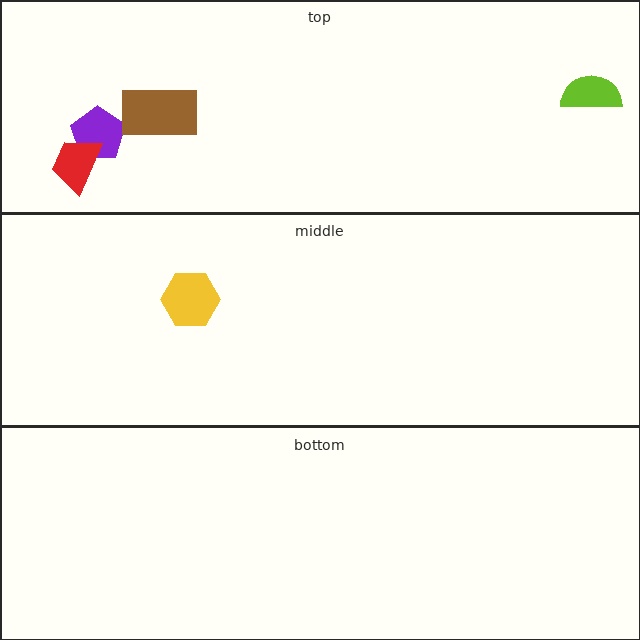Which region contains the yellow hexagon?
The middle region.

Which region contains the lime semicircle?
The top region.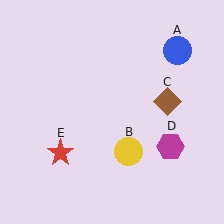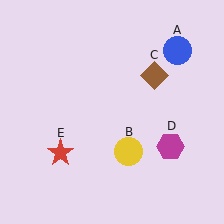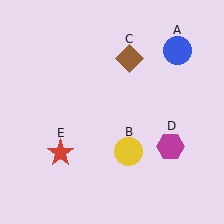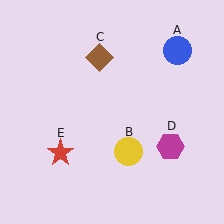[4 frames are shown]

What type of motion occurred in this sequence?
The brown diamond (object C) rotated counterclockwise around the center of the scene.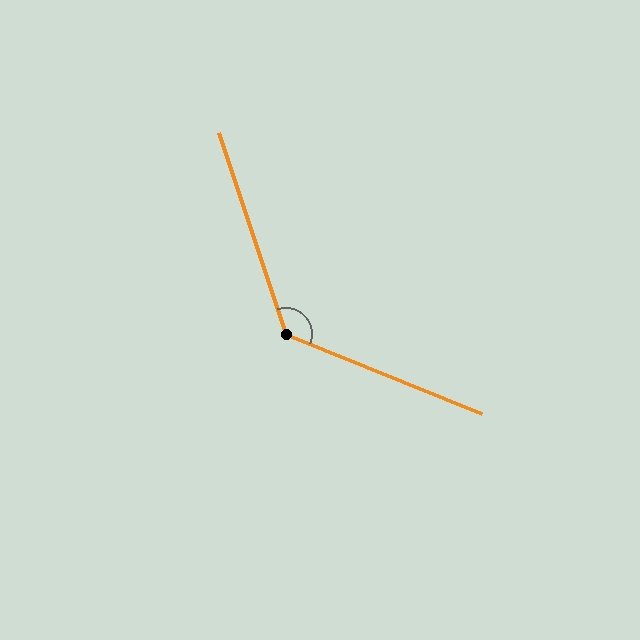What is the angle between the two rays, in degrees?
Approximately 130 degrees.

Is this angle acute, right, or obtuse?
It is obtuse.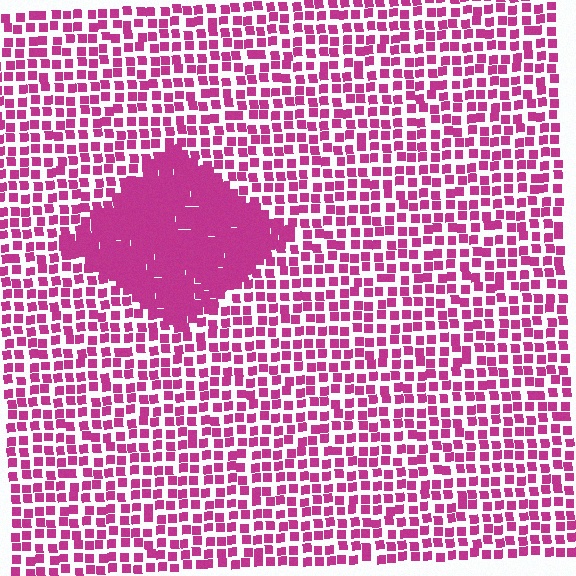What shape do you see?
I see a diamond.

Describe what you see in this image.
The image contains small magenta elements arranged at two different densities. A diamond-shaped region is visible where the elements are more densely packed than the surrounding area.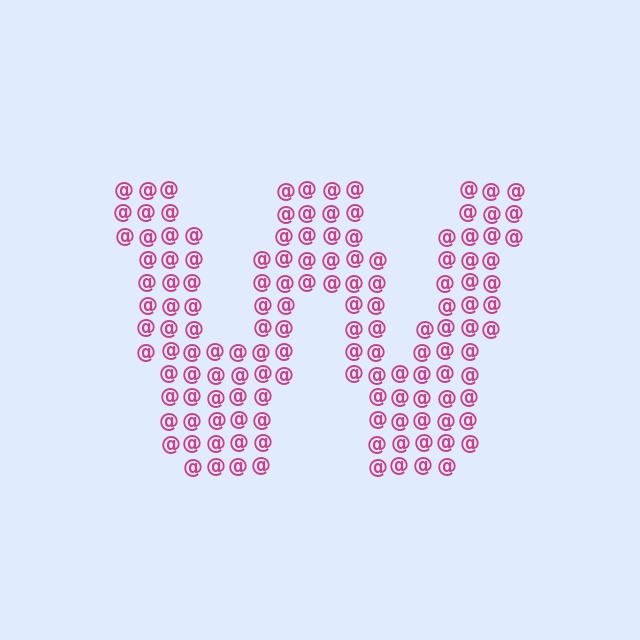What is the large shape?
The large shape is the letter W.